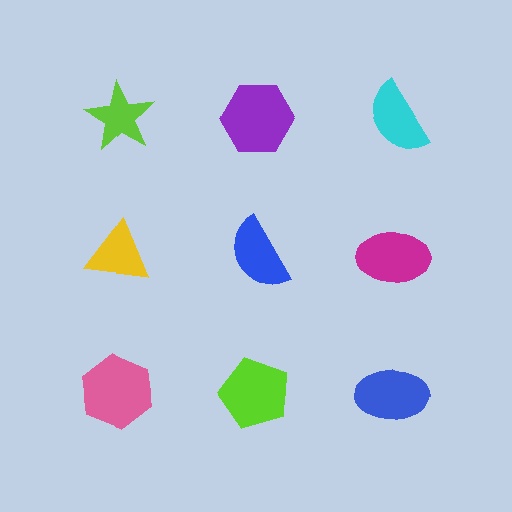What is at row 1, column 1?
A lime star.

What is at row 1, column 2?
A purple hexagon.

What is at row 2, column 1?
A yellow triangle.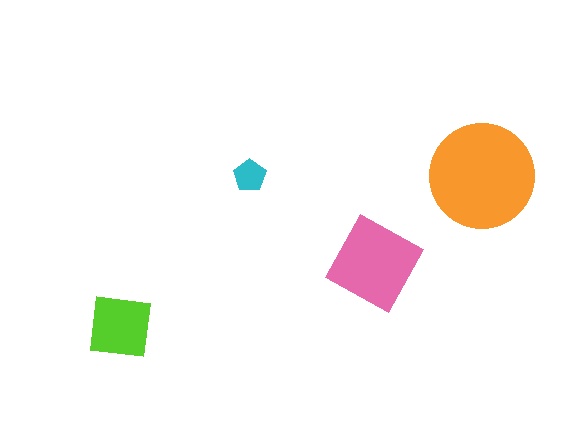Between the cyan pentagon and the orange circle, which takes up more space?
The orange circle.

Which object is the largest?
The orange circle.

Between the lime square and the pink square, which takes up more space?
The pink square.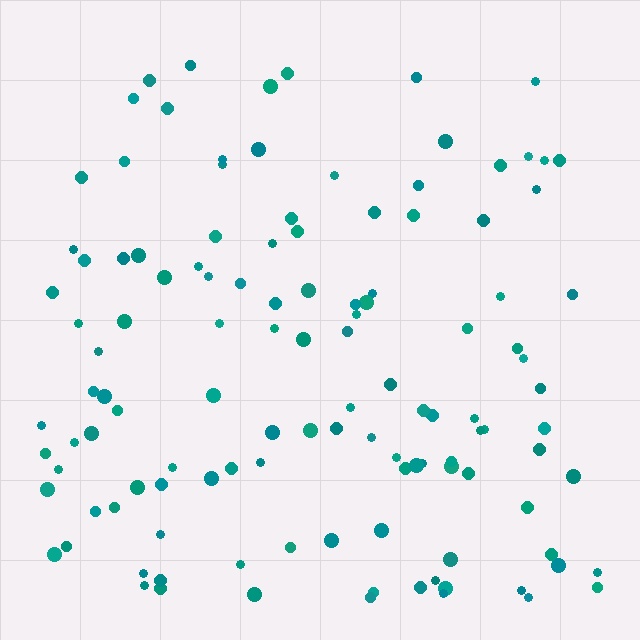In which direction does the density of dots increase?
From top to bottom, with the bottom side densest.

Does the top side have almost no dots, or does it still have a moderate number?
Still a moderate number, just noticeably fewer than the bottom.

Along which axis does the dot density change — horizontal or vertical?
Vertical.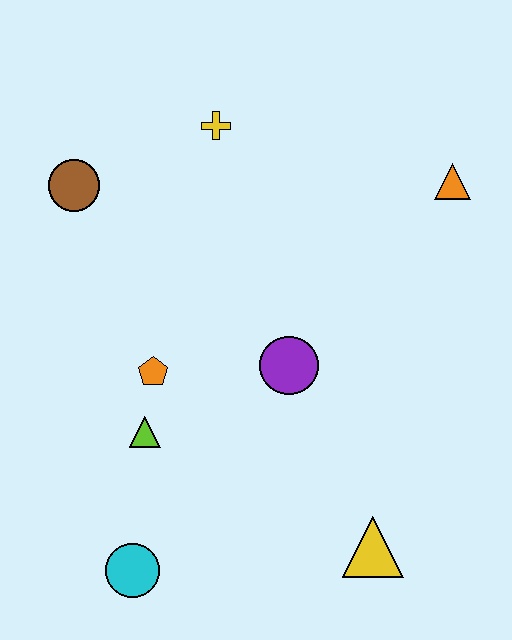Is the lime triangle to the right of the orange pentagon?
No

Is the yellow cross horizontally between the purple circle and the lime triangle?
Yes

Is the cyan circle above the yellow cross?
No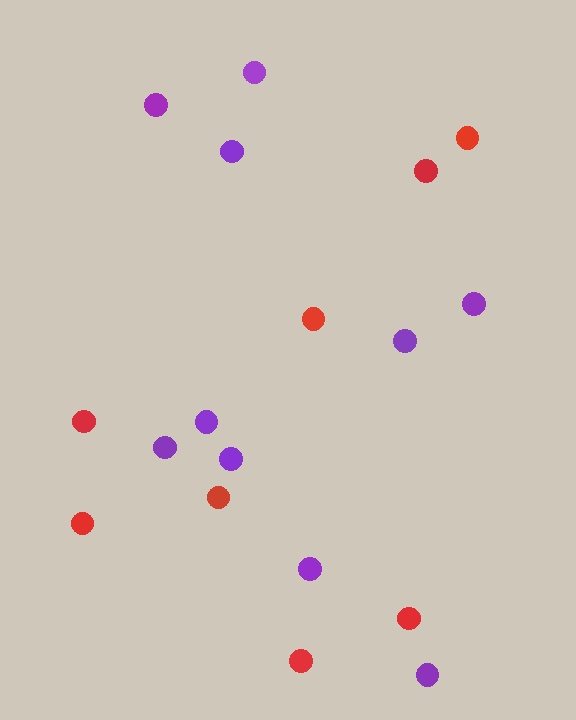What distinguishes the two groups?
There are 2 groups: one group of purple circles (10) and one group of red circles (8).